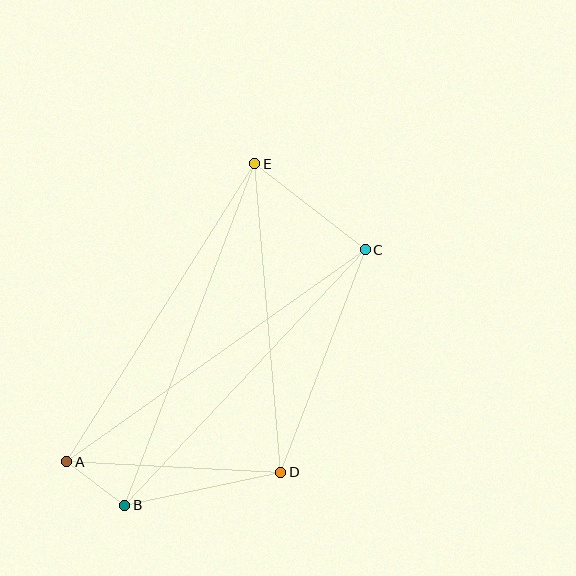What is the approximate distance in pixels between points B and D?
The distance between B and D is approximately 159 pixels.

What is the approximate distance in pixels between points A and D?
The distance between A and D is approximately 215 pixels.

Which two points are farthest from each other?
Points A and C are farthest from each other.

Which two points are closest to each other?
Points A and B are closest to each other.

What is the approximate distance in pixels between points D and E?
The distance between D and E is approximately 310 pixels.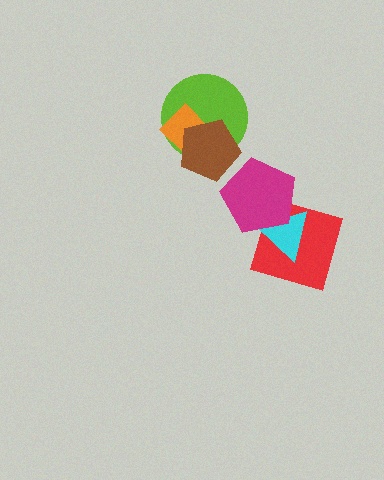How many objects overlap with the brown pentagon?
2 objects overlap with the brown pentagon.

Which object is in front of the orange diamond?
The brown pentagon is in front of the orange diamond.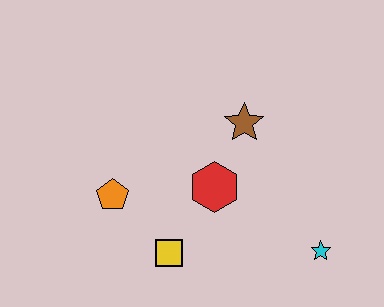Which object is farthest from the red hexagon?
The cyan star is farthest from the red hexagon.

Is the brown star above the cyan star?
Yes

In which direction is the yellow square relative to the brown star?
The yellow square is below the brown star.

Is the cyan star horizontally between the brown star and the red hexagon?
No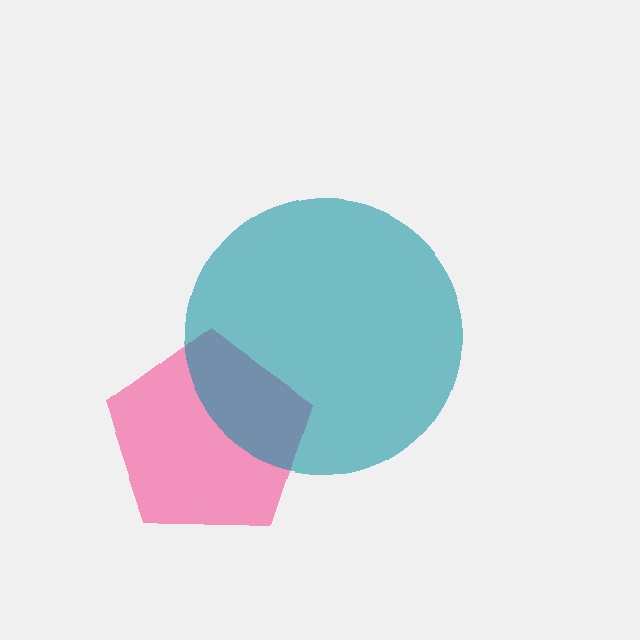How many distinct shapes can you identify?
There are 2 distinct shapes: a pink pentagon, a teal circle.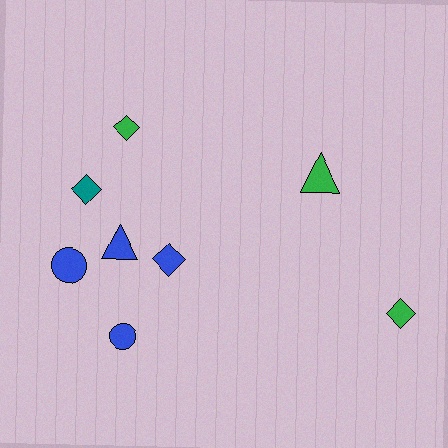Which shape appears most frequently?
Diamond, with 4 objects.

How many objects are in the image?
There are 8 objects.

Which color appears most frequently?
Blue, with 4 objects.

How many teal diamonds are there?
There is 1 teal diamond.